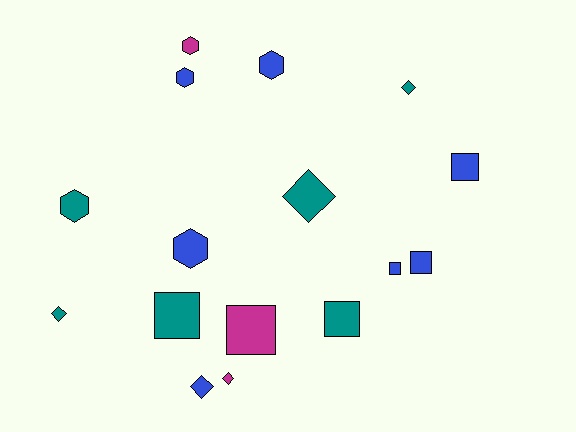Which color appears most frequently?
Blue, with 7 objects.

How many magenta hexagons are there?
There is 1 magenta hexagon.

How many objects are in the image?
There are 16 objects.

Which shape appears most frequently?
Square, with 6 objects.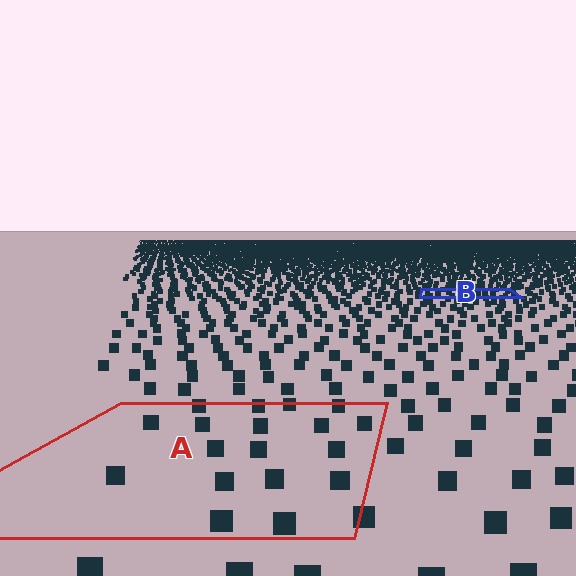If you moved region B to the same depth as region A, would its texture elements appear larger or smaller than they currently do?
They would appear larger. At a closer depth, the same texture elements are projected at a bigger on-screen size.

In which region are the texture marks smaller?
The texture marks are smaller in region B, because it is farther away.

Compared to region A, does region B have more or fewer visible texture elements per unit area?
Region B has more texture elements per unit area — they are packed more densely because it is farther away.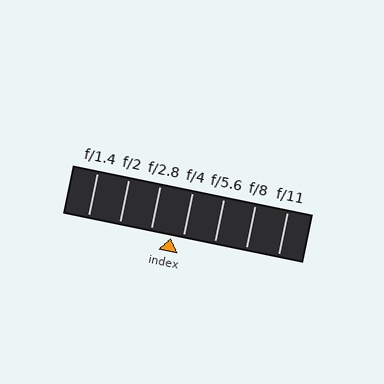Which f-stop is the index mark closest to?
The index mark is closest to f/4.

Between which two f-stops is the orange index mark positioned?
The index mark is between f/2.8 and f/4.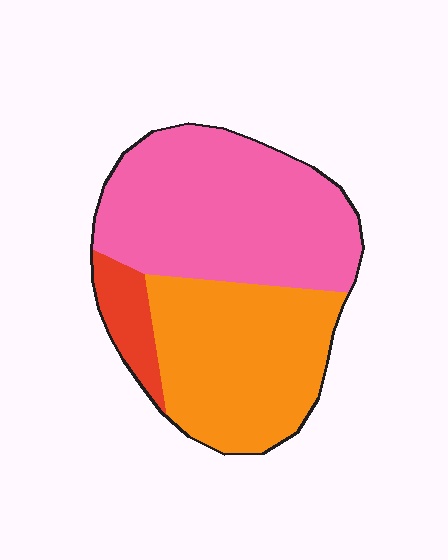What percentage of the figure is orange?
Orange takes up about two fifths (2/5) of the figure.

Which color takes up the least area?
Red, at roughly 10%.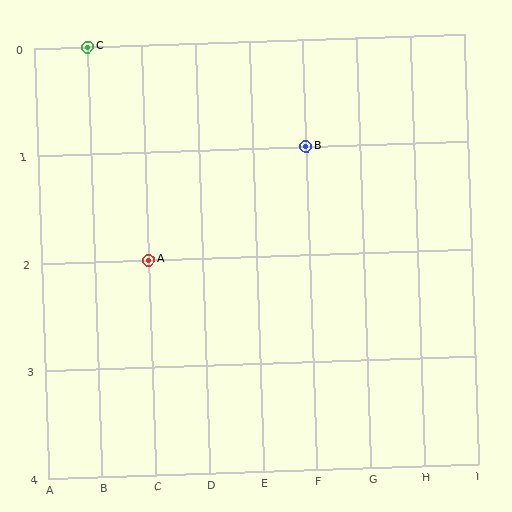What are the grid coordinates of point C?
Point C is at grid coordinates (B, 0).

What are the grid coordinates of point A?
Point A is at grid coordinates (C, 2).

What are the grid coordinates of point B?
Point B is at grid coordinates (F, 1).